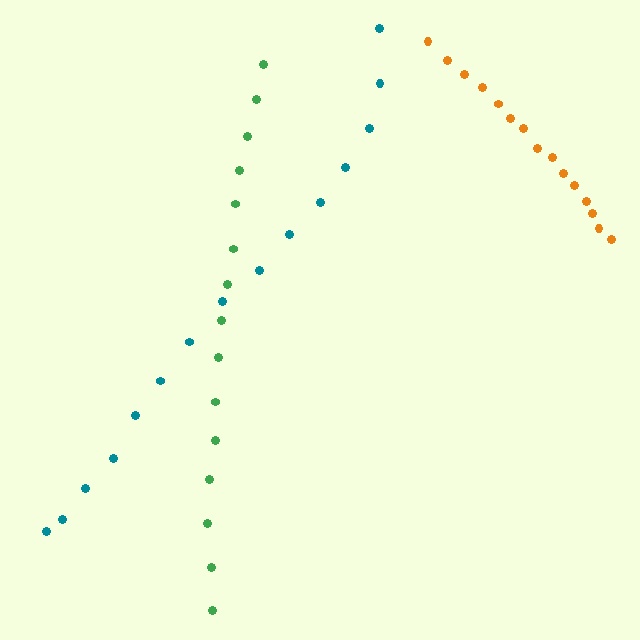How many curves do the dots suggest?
There are 3 distinct paths.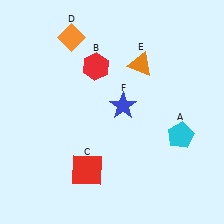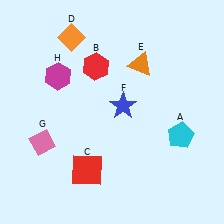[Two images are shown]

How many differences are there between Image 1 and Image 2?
There are 2 differences between the two images.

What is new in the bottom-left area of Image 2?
A pink diamond (G) was added in the bottom-left area of Image 2.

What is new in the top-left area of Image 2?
A magenta hexagon (H) was added in the top-left area of Image 2.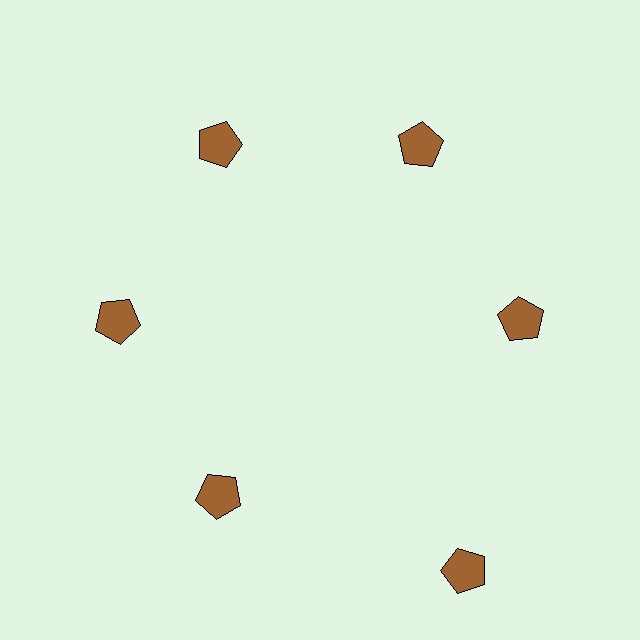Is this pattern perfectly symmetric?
No. The 6 brown pentagons are arranged in a ring, but one element near the 5 o'clock position is pushed outward from the center, breaking the 6-fold rotational symmetry.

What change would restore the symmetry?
The symmetry would be restored by moving it inward, back onto the ring so that all 6 pentagons sit at equal angles and equal distance from the center.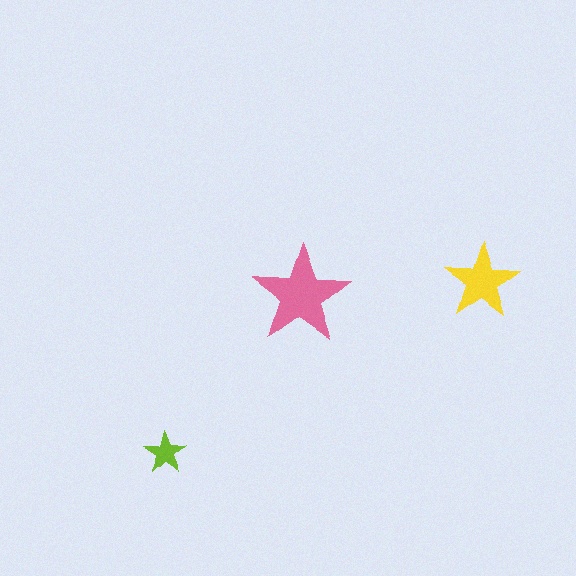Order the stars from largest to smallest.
the pink one, the yellow one, the lime one.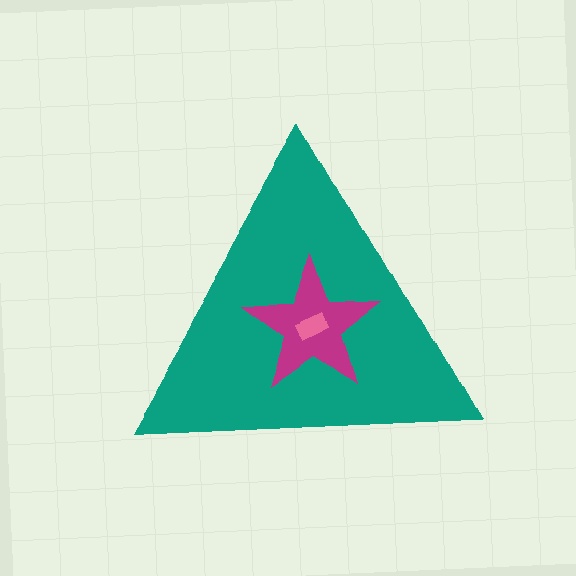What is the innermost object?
The pink rectangle.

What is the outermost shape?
The teal triangle.